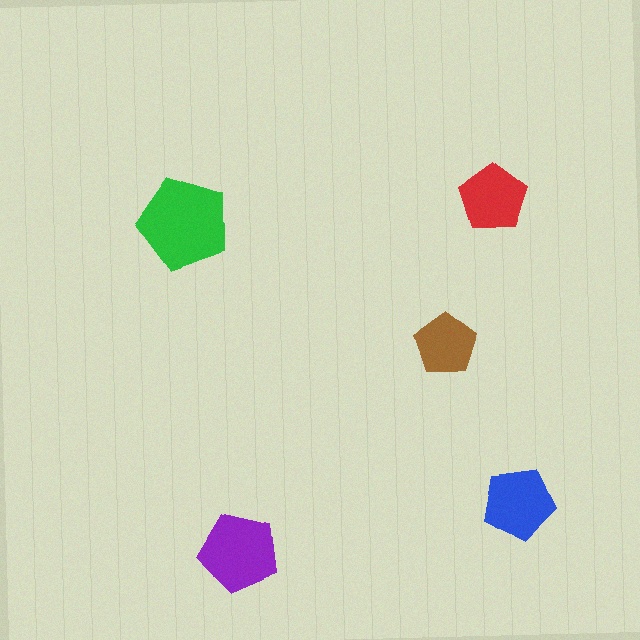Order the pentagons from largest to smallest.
the green one, the purple one, the blue one, the red one, the brown one.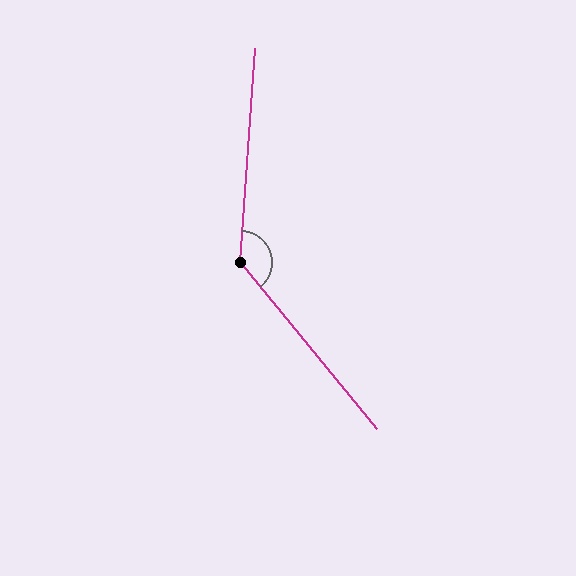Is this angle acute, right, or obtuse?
It is obtuse.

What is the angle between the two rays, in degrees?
Approximately 137 degrees.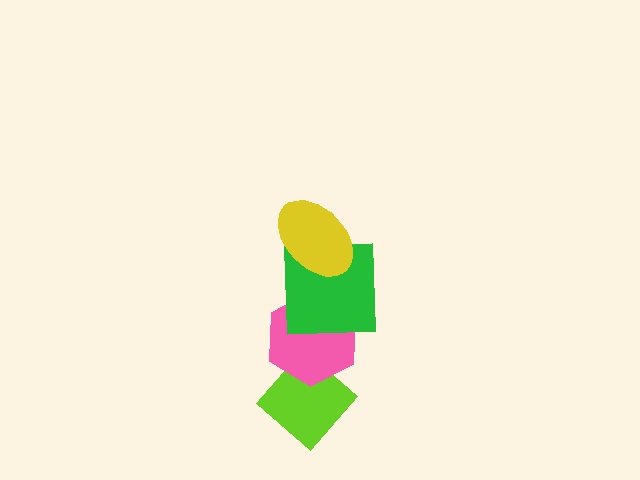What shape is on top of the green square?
The yellow ellipse is on top of the green square.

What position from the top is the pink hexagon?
The pink hexagon is 3rd from the top.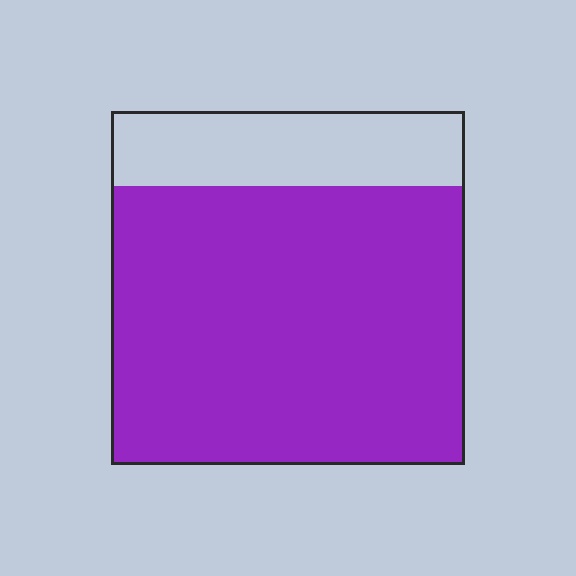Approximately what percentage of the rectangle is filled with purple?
Approximately 80%.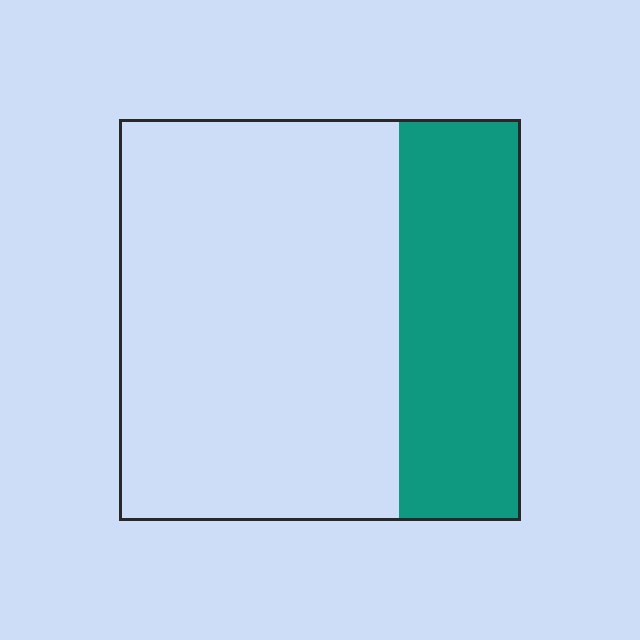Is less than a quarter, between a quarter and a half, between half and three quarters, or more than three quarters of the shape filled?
Between a quarter and a half.